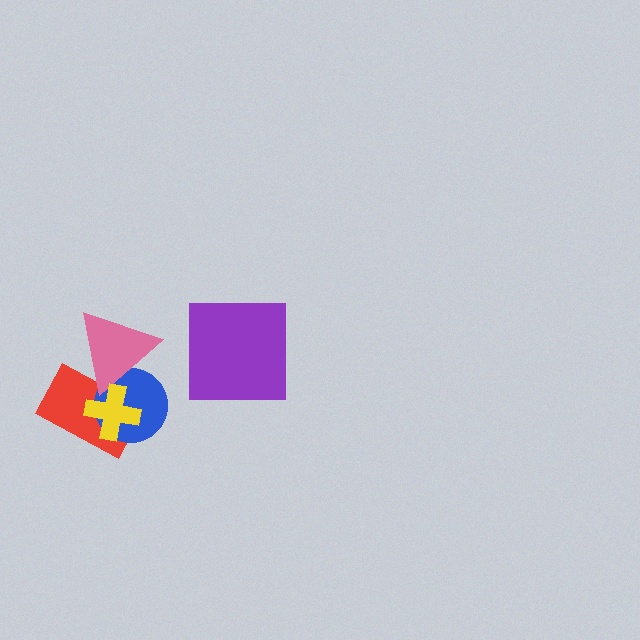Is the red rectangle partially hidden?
Yes, it is partially covered by another shape.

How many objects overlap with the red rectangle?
3 objects overlap with the red rectangle.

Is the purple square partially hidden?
No, no other shape covers it.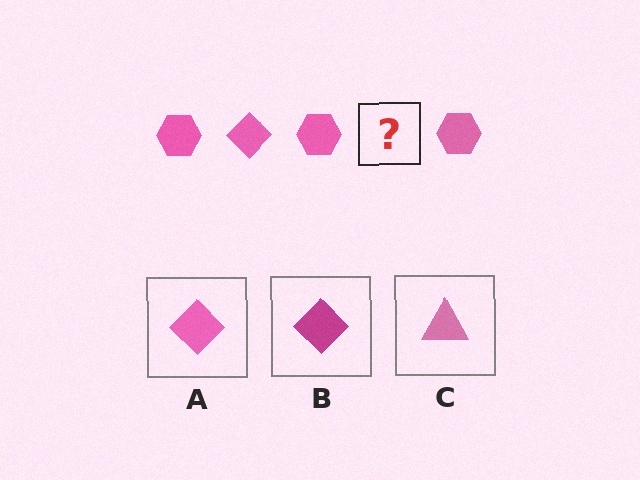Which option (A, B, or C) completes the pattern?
A.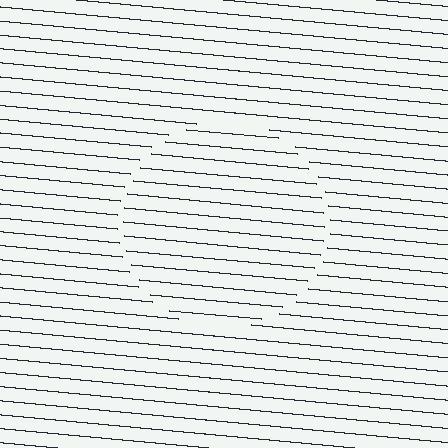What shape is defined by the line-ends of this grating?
An illusory circle. The interior of the shape contains the same grating, shifted by half a period — the contour is defined by the phase discontinuity where line-ends from the inner and outer gratings abut.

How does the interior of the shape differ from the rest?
The interior of the shape contains the same grating, shifted by half a period — the contour is defined by the phase discontinuity where line-ends from the inner and outer gratings abut.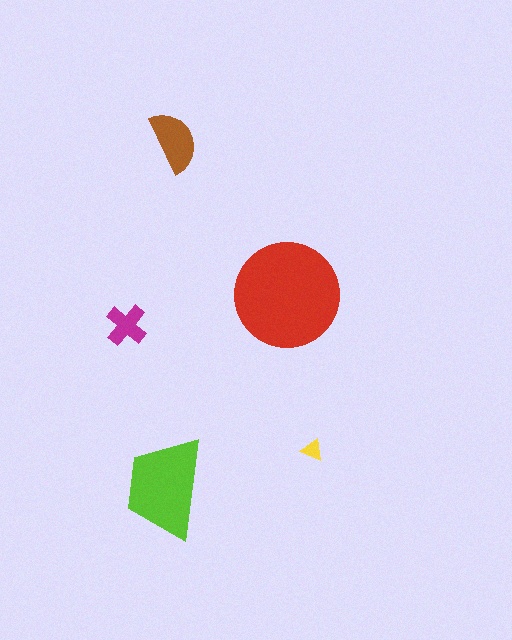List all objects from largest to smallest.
The red circle, the lime trapezoid, the brown semicircle, the magenta cross, the yellow triangle.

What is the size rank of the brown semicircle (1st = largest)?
3rd.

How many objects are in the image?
There are 5 objects in the image.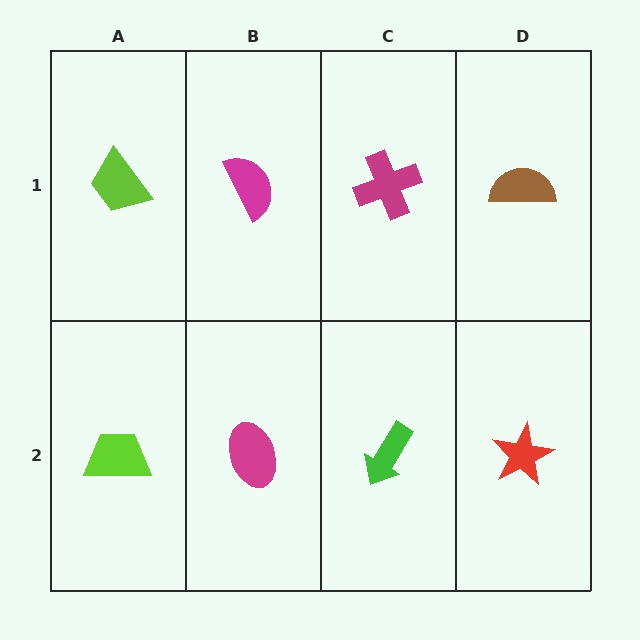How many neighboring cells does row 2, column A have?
2.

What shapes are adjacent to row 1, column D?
A red star (row 2, column D), a magenta cross (row 1, column C).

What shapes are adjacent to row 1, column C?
A green arrow (row 2, column C), a magenta semicircle (row 1, column B), a brown semicircle (row 1, column D).